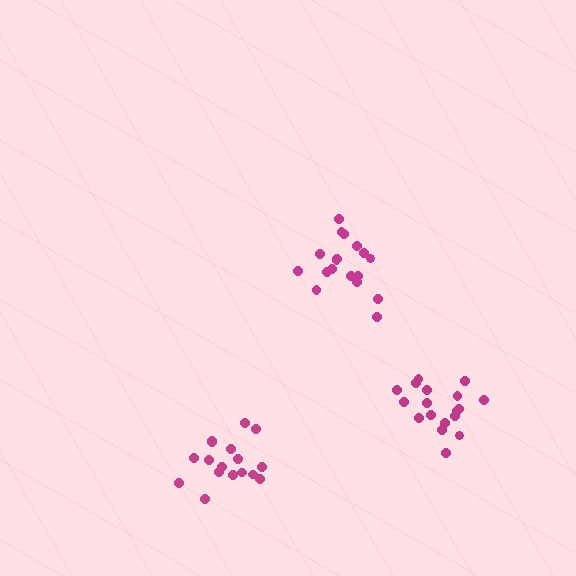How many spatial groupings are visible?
There are 3 spatial groupings.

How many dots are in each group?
Group 1: 17 dots, Group 2: 18 dots, Group 3: 18 dots (53 total).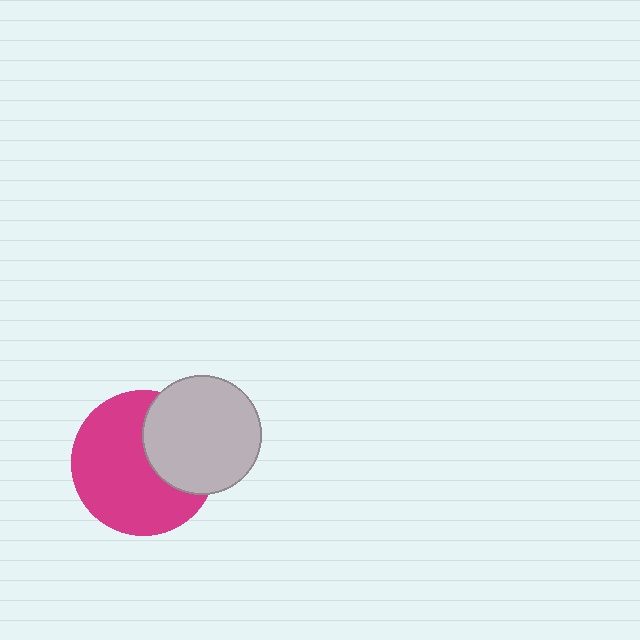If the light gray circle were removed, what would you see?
You would see the complete magenta circle.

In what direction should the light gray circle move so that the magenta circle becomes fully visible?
The light gray circle should move right. That is the shortest direction to clear the overlap and leave the magenta circle fully visible.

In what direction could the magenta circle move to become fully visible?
The magenta circle could move left. That would shift it out from behind the light gray circle entirely.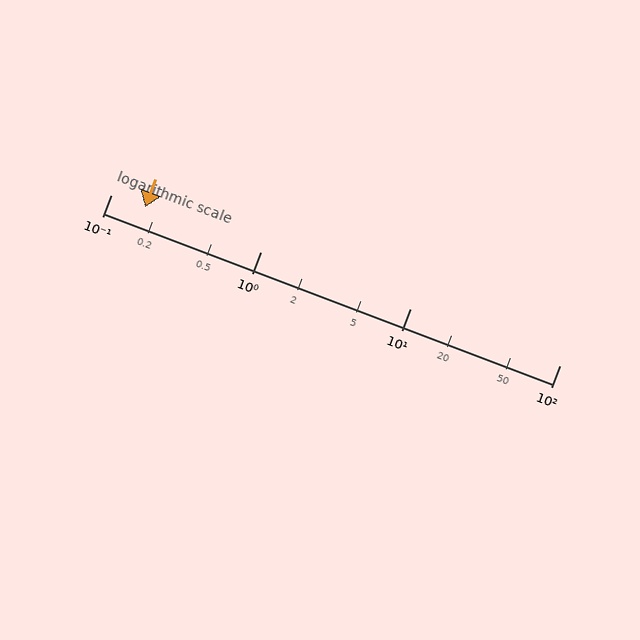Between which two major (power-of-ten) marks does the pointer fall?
The pointer is between 0.1 and 1.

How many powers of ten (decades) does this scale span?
The scale spans 3 decades, from 0.1 to 100.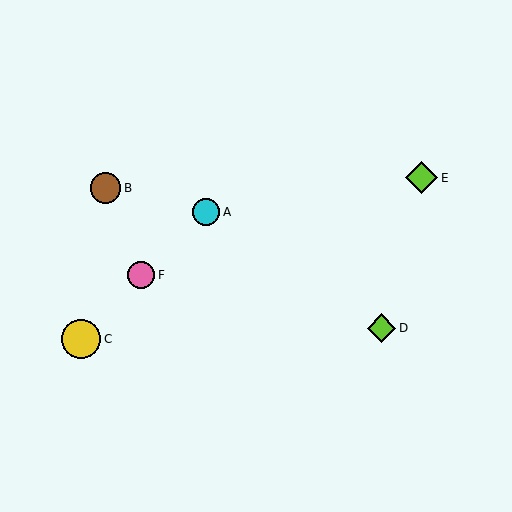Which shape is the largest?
The yellow circle (labeled C) is the largest.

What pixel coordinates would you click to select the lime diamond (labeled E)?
Click at (422, 178) to select the lime diamond E.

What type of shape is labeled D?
Shape D is a lime diamond.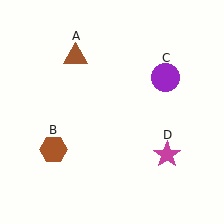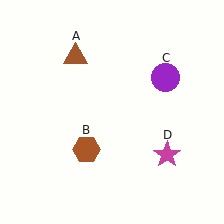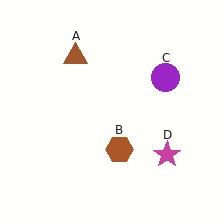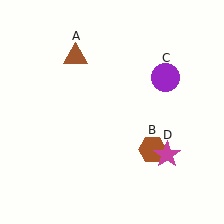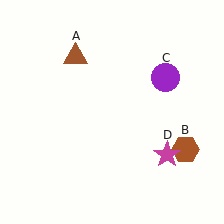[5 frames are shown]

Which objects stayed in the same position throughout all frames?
Brown triangle (object A) and purple circle (object C) and magenta star (object D) remained stationary.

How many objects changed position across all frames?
1 object changed position: brown hexagon (object B).